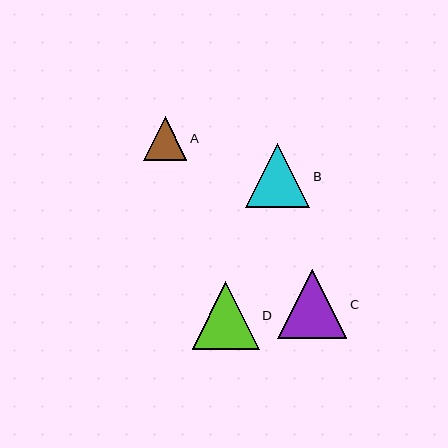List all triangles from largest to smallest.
From largest to smallest: C, D, B, A.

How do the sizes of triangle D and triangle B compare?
Triangle D and triangle B are approximately the same size.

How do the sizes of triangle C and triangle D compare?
Triangle C and triangle D are approximately the same size.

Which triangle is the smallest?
Triangle A is the smallest with a size of approximately 43 pixels.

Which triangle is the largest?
Triangle C is the largest with a size of approximately 69 pixels.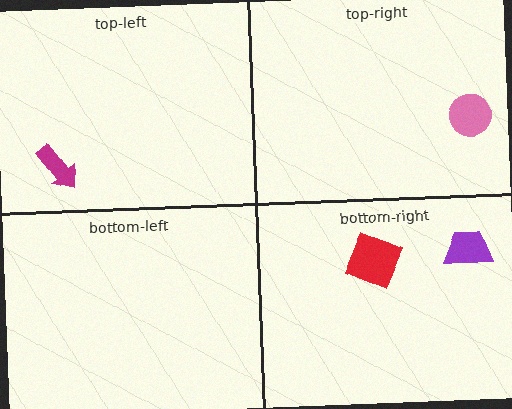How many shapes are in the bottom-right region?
2.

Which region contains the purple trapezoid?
The bottom-right region.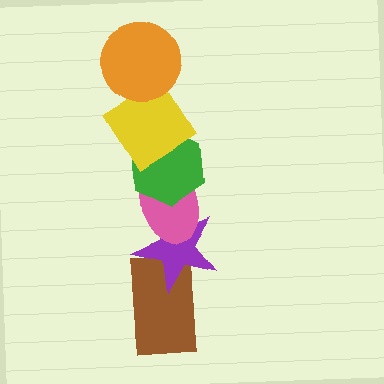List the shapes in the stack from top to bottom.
From top to bottom: the orange circle, the yellow diamond, the green hexagon, the pink ellipse, the purple star, the brown rectangle.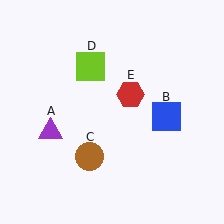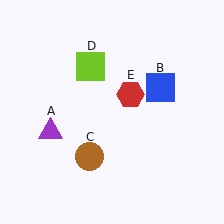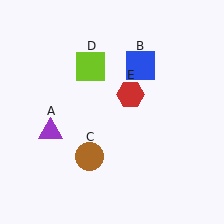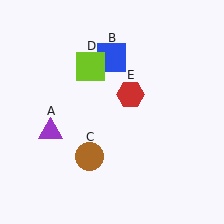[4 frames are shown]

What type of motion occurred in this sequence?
The blue square (object B) rotated counterclockwise around the center of the scene.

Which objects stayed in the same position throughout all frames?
Purple triangle (object A) and brown circle (object C) and lime square (object D) and red hexagon (object E) remained stationary.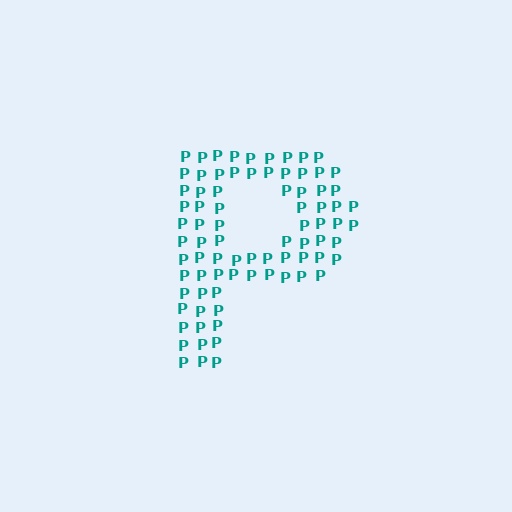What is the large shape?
The large shape is the letter P.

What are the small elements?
The small elements are letter P's.